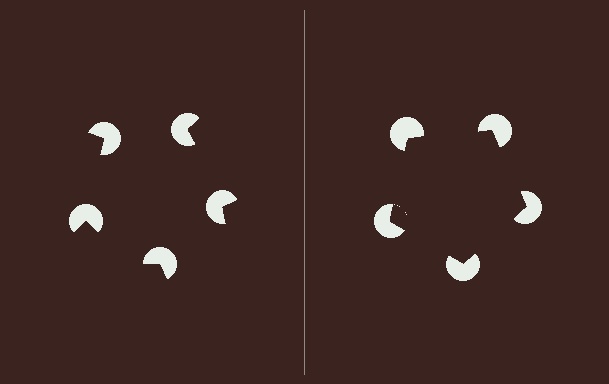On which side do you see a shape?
An illusory pentagon appears on the right side. On the left side the wedge cuts are rotated, so no coherent shape forms.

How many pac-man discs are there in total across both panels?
10 — 5 on each side.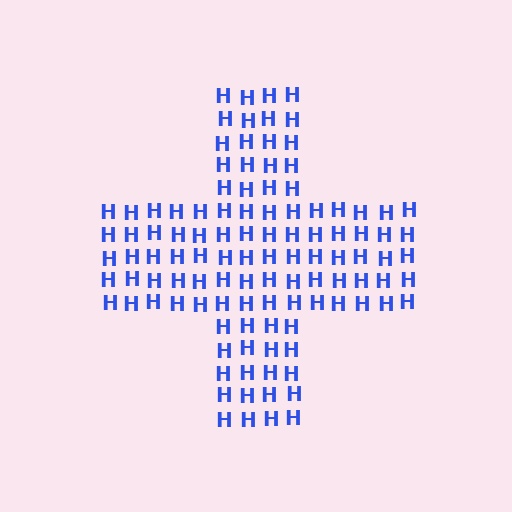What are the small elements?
The small elements are letter H's.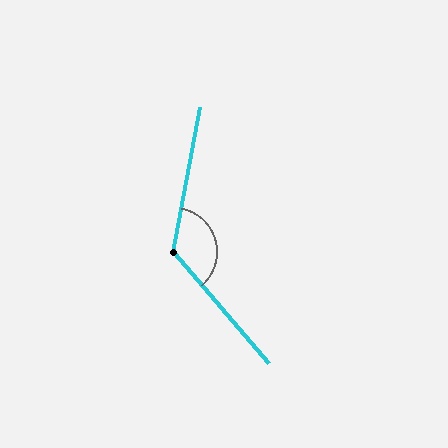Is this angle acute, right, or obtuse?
It is obtuse.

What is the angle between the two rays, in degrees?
Approximately 129 degrees.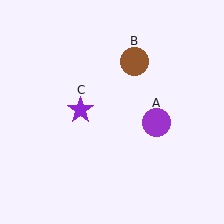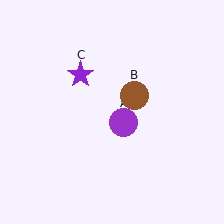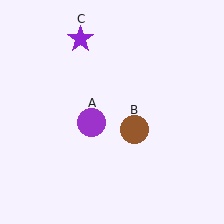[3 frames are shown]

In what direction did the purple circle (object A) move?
The purple circle (object A) moved left.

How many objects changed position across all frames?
3 objects changed position: purple circle (object A), brown circle (object B), purple star (object C).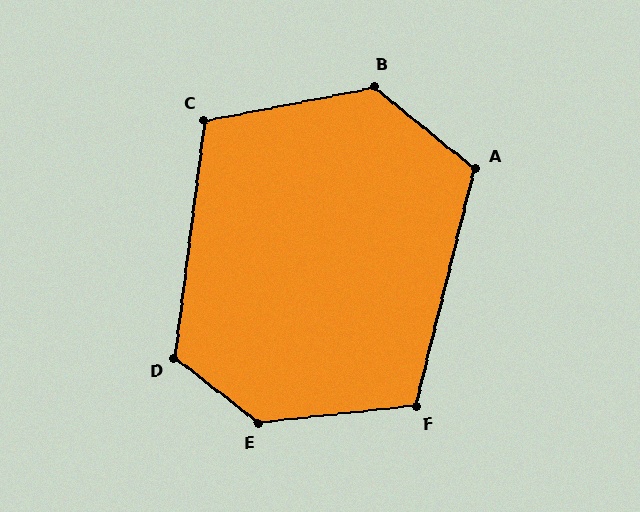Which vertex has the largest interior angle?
E, at approximately 136 degrees.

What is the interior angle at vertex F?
Approximately 110 degrees (obtuse).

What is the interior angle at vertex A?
Approximately 115 degrees (obtuse).